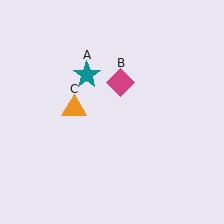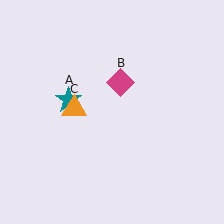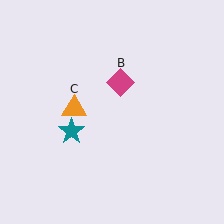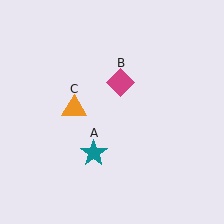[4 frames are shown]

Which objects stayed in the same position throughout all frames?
Magenta diamond (object B) and orange triangle (object C) remained stationary.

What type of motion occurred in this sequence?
The teal star (object A) rotated counterclockwise around the center of the scene.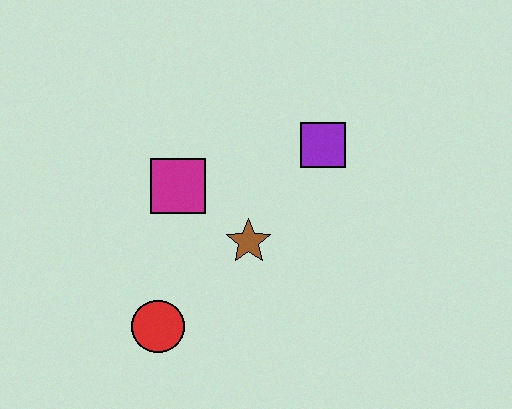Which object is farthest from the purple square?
The red circle is farthest from the purple square.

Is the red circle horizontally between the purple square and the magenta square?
No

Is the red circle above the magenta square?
No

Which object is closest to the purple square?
The brown star is closest to the purple square.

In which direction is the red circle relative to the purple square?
The red circle is below the purple square.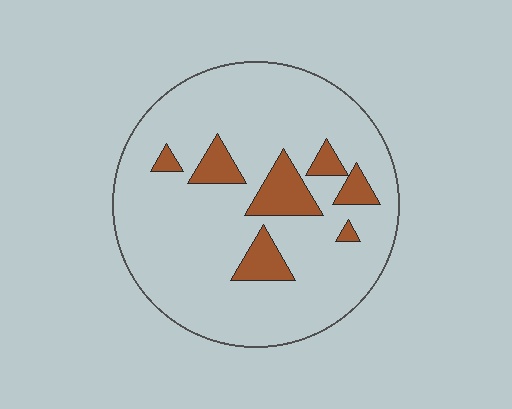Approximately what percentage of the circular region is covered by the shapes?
Approximately 15%.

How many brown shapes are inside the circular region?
7.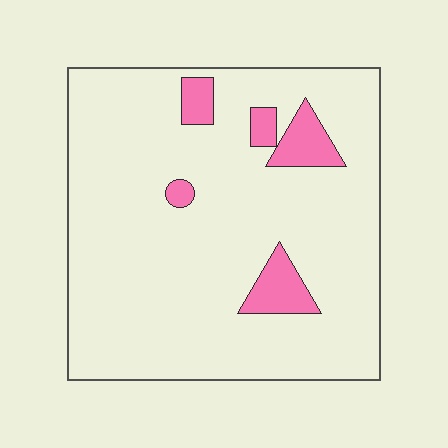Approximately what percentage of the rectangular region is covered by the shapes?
Approximately 10%.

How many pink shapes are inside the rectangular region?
5.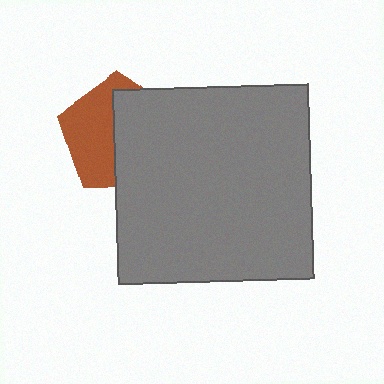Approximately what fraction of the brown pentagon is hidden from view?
Roughly 53% of the brown pentagon is hidden behind the gray square.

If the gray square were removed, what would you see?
You would see the complete brown pentagon.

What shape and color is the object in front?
The object in front is a gray square.